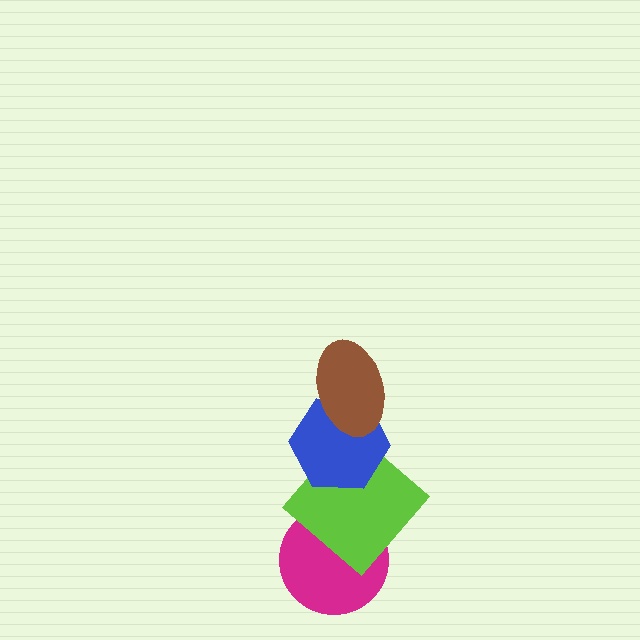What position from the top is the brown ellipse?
The brown ellipse is 1st from the top.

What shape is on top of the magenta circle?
The lime diamond is on top of the magenta circle.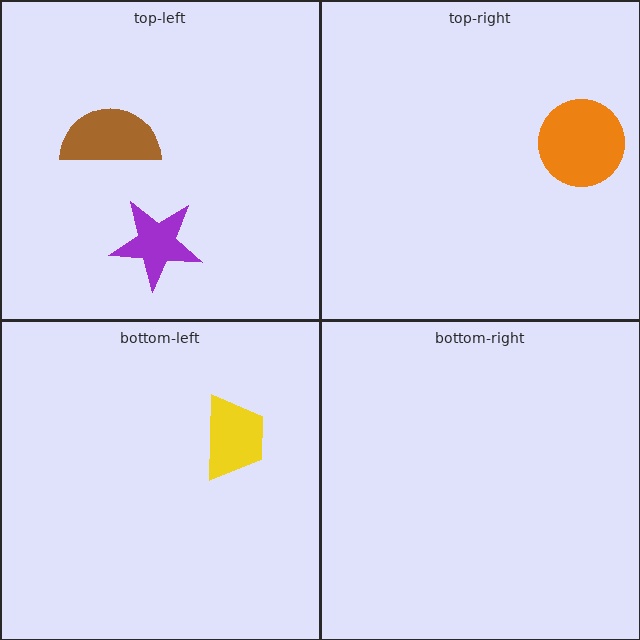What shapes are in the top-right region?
The orange circle.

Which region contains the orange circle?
The top-right region.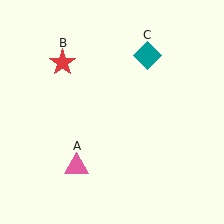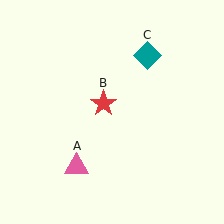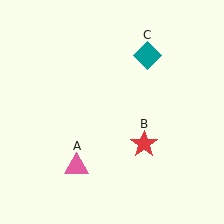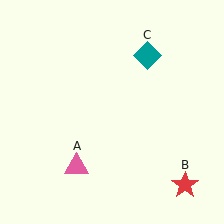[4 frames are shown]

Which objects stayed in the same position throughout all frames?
Pink triangle (object A) and teal diamond (object C) remained stationary.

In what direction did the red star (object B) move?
The red star (object B) moved down and to the right.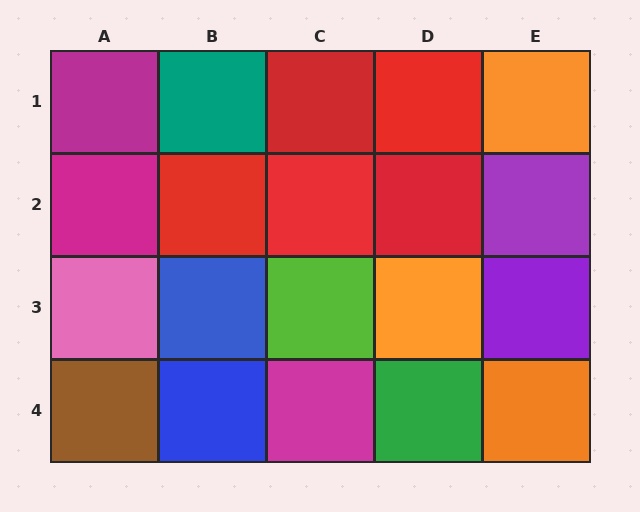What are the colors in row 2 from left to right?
Magenta, red, red, red, purple.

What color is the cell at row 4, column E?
Orange.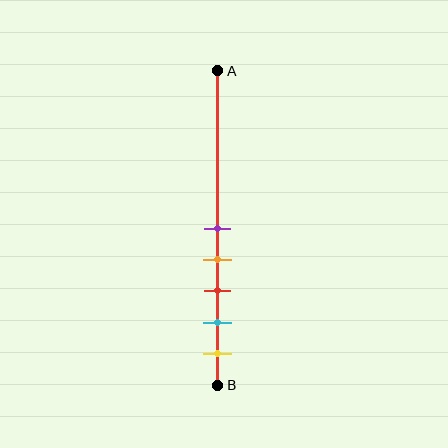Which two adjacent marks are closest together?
The purple and orange marks are the closest adjacent pair.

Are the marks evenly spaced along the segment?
Yes, the marks are approximately evenly spaced.